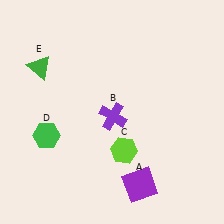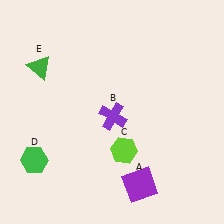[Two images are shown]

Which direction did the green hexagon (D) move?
The green hexagon (D) moved down.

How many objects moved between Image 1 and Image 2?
1 object moved between the two images.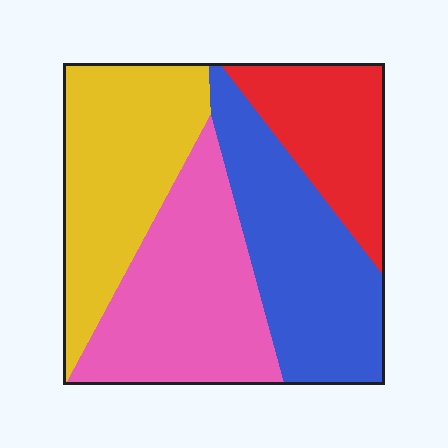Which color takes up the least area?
Red, at roughly 15%.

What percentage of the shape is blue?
Blue covers about 25% of the shape.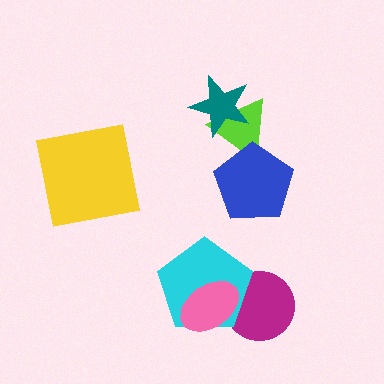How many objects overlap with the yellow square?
0 objects overlap with the yellow square.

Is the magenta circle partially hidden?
Yes, it is partially covered by another shape.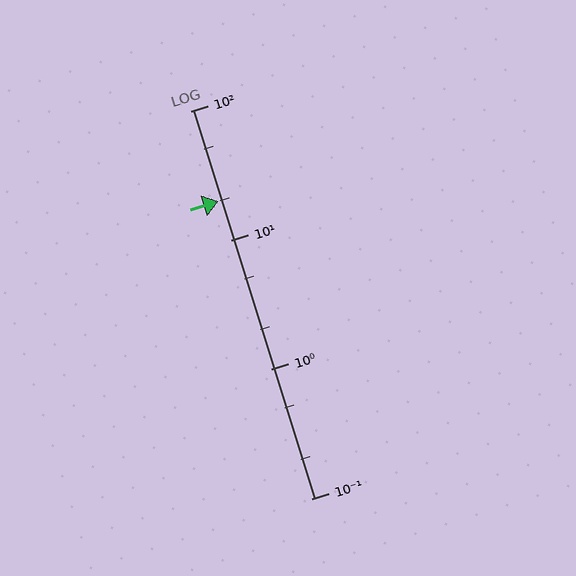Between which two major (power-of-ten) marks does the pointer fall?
The pointer is between 10 and 100.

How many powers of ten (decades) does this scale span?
The scale spans 3 decades, from 0.1 to 100.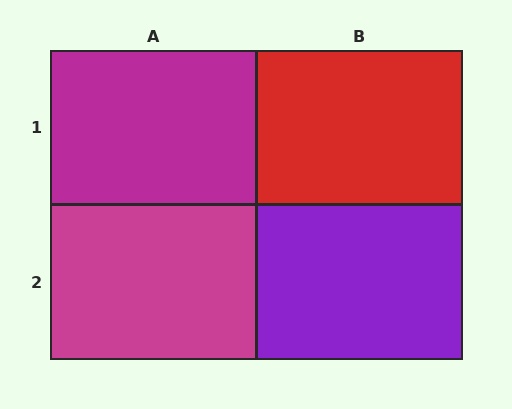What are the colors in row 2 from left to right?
Magenta, purple.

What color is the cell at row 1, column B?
Red.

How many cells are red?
1 cell is red.